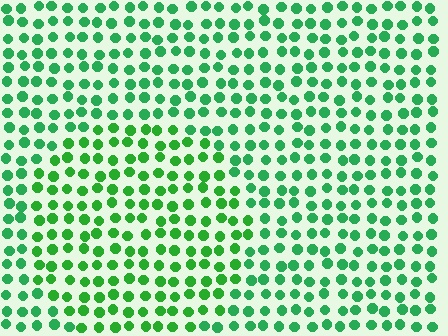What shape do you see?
I see a circle.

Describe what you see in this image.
The image is filled with small green elements in a uniform arrangement. A circle-shaped region is visible where the elements are tinted to a slightly different hue, forming a subtle color boundary.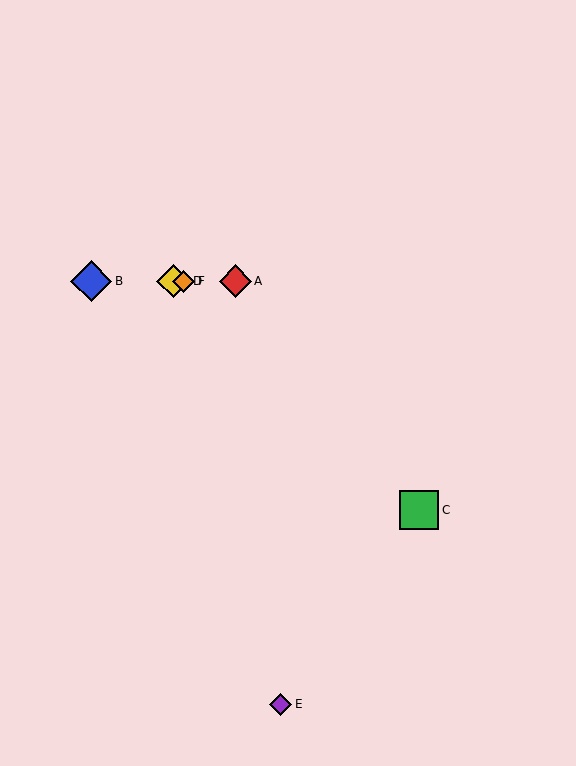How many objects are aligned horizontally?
4 objects (A, B, D, F) are aligned horizontally.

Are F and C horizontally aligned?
No, F is at y≈281 and C is at y≈510.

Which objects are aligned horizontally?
Objects A, B, D, F are aligned horizontally.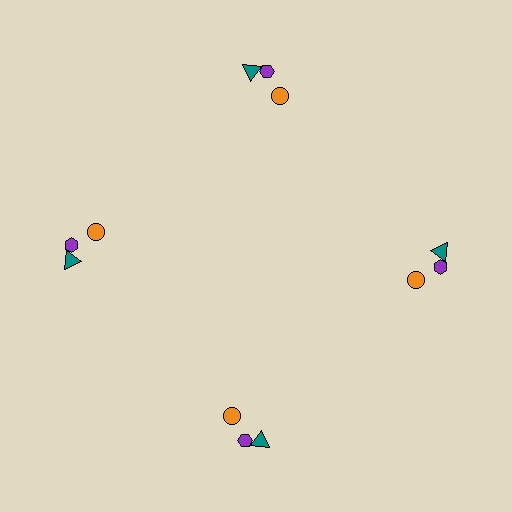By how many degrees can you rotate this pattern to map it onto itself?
The pattern maps onto itself every 90 degrees of rotation.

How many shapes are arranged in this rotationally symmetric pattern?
There are 12 shapes, arranged in 4 groups of 3.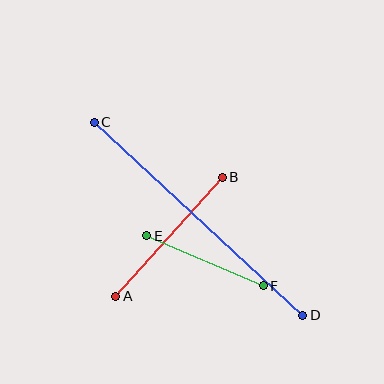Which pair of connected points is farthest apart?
Points C and D are farthest apart.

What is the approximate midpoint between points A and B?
The midpoint is at approximately (169, 237) pixels.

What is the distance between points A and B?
The distance is approximately 160 pixels.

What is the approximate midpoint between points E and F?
The midpoint is at approximately (205, 261) pixels.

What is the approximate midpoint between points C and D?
The midpoint is at approximately (199, 219) pixels.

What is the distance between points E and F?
The distance is approximately 127 pixels.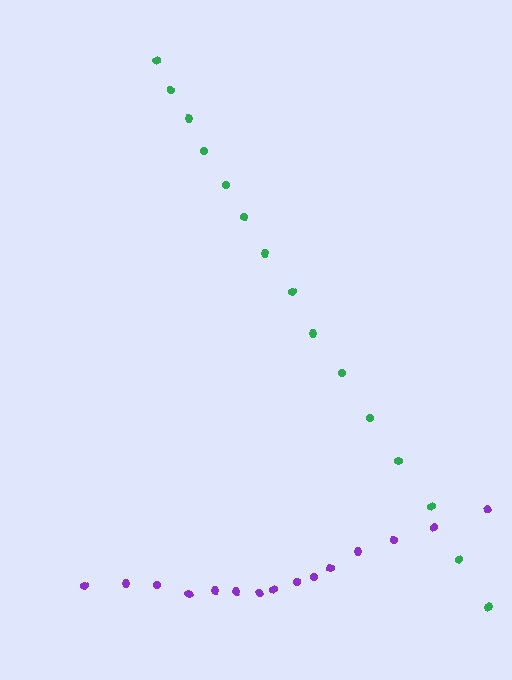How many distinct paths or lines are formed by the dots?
There are 2 distinct paths.